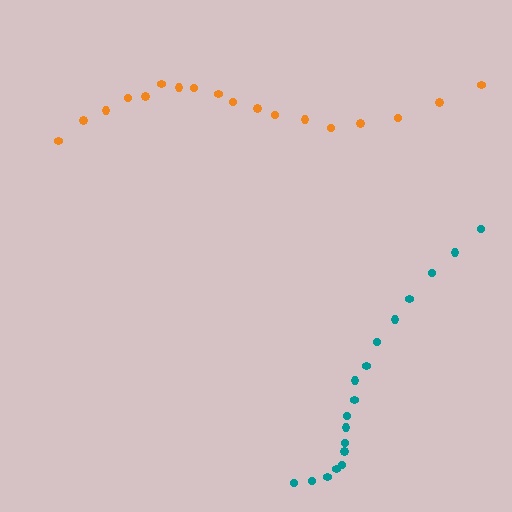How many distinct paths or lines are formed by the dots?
There are 2 distinct paths.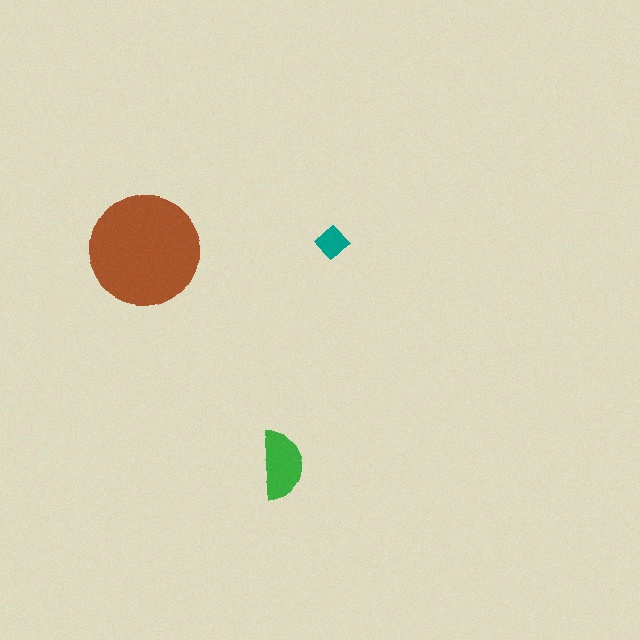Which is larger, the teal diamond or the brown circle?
The brown circle.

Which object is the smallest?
The teal diamond.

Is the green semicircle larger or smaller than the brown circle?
Smaller.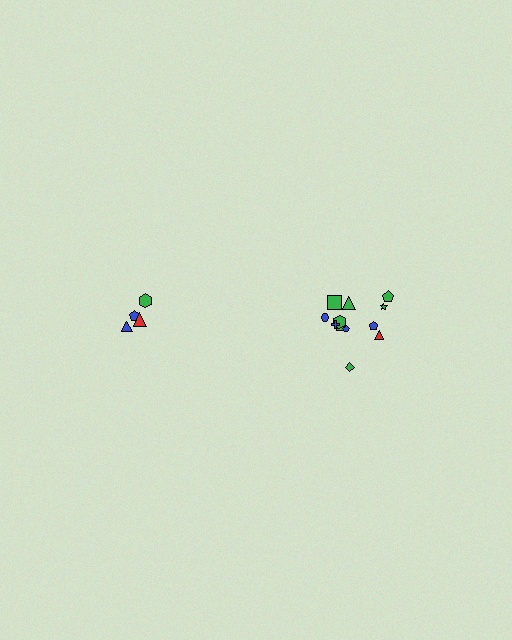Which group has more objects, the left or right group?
The right group.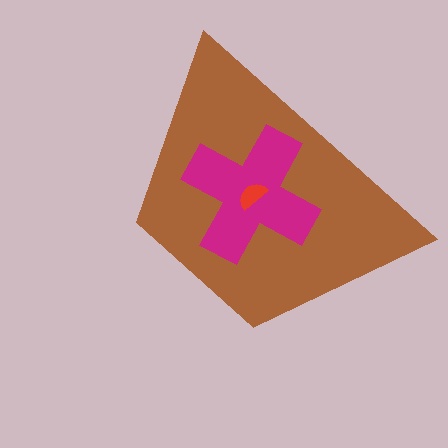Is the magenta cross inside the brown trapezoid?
Yes.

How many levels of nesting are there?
3.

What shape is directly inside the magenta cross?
The red semicircle.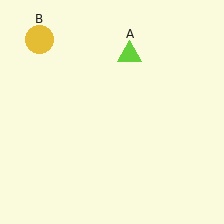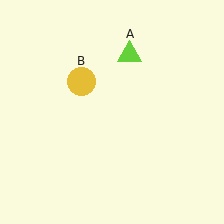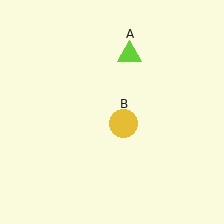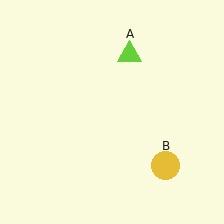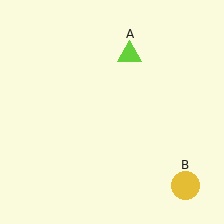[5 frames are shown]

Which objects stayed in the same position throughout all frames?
Lime triangle (object A) remained stationary.